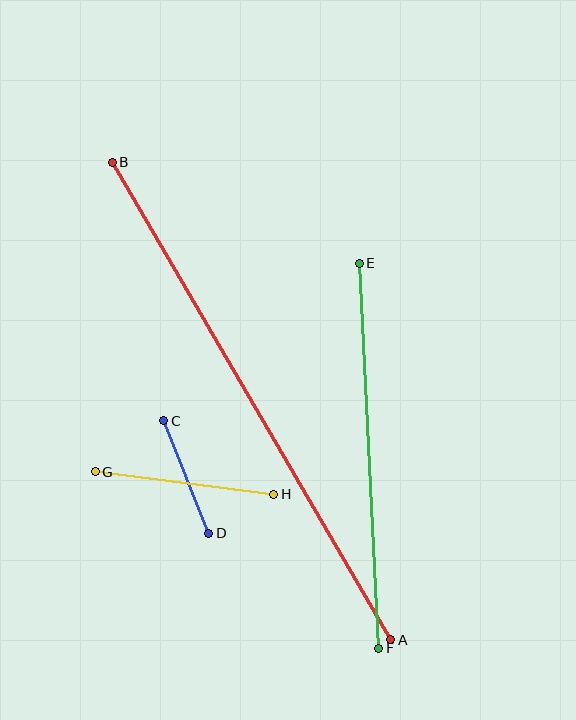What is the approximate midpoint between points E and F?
The midpoint is at approximately (369, 456) pixels.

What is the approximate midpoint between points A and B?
The midpoint is at approximately (251, 401) pixels.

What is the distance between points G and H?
The distance is approximately 180 pixels.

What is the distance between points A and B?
The distance is approximately 552 pixels.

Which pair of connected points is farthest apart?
Points A and B are farthest apart.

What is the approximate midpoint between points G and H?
The midpoint is at approximately (184, 483) pixels.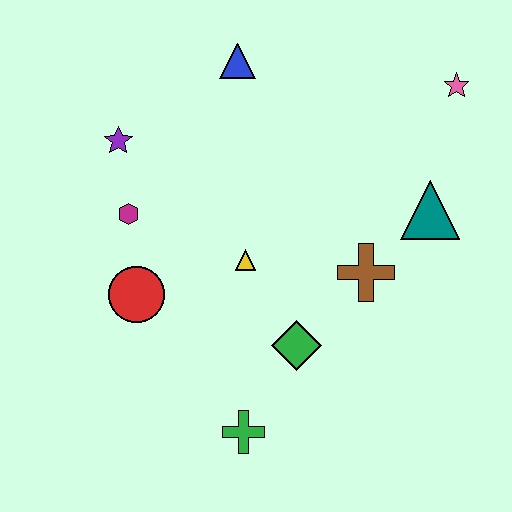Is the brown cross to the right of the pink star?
No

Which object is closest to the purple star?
The magenta hexagon is closest to the purple star.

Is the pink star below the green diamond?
No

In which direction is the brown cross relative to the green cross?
The brown cross is above the green cross.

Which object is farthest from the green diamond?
The pink star is farthest from the green diamond.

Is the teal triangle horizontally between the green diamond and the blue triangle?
No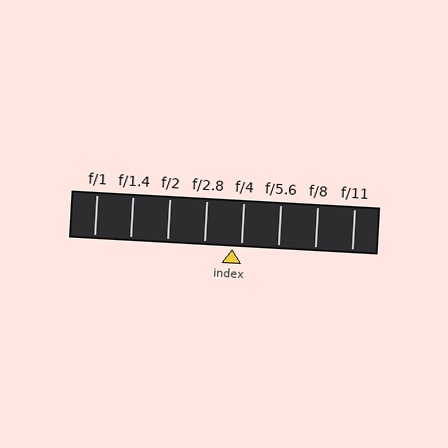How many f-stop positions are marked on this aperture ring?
There are 8 f-stop positions marked.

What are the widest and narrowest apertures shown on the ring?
The widest aperture shown is f/1 and the narrowest is f/11.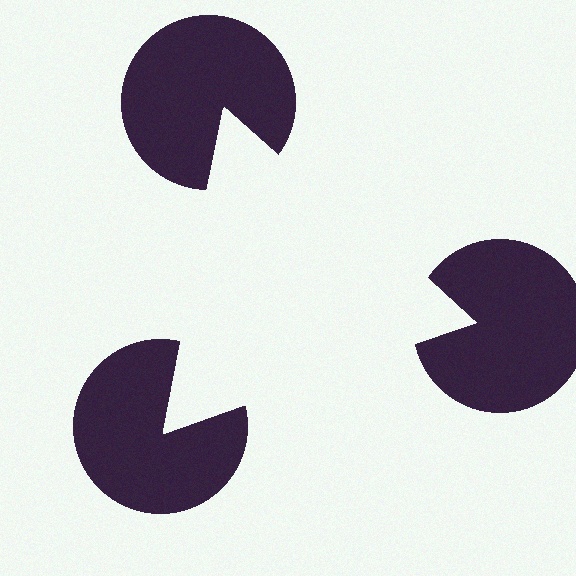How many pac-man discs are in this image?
There are 3 — one at each vertex of the illusory triangle.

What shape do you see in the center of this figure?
An illusory triangle — its edges are inferred from the aligned wedge cuts in the pac-man discs, not physically drawn.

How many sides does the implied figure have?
3 sides.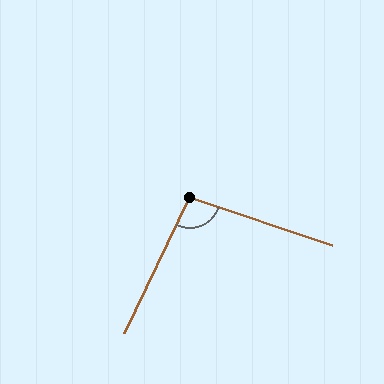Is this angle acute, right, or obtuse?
It is obtuse.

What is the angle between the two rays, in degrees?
Approximately 97 degrees.